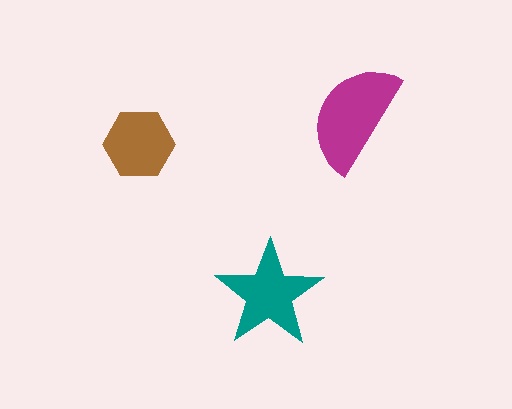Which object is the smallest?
The brown hexagon.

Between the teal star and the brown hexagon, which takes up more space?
The teal star.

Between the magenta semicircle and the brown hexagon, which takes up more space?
The magenta semicircle.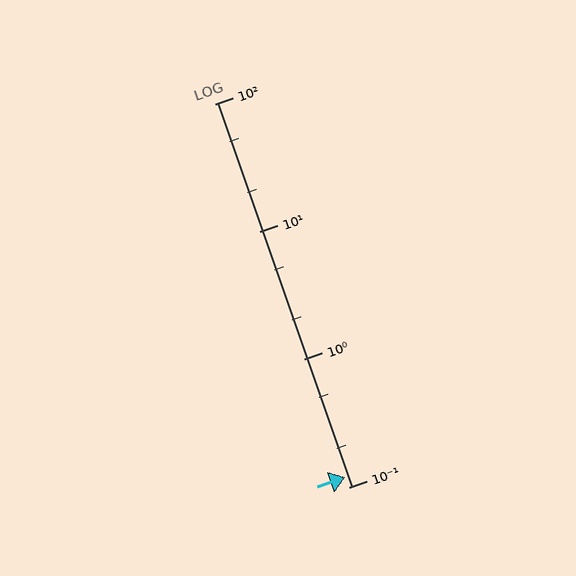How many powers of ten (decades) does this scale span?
The scale spans 3 decades, from 0.1 to 100.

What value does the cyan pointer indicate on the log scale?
The pointer indicates approximately 0.12.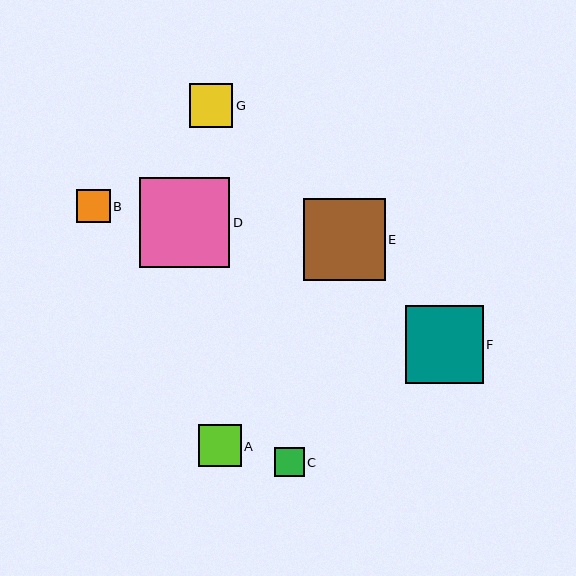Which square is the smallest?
Square C is the smallest with a size of approximately 29 pixels.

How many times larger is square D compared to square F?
Square D is approximately 1.2 times the size of square F.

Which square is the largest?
Square D is the largest with a size of approximately 90 pixels.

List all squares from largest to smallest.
From largest to smallest: D, E, F, G, A, B, C.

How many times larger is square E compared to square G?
Square E is approximately 1.9 times the size of square G.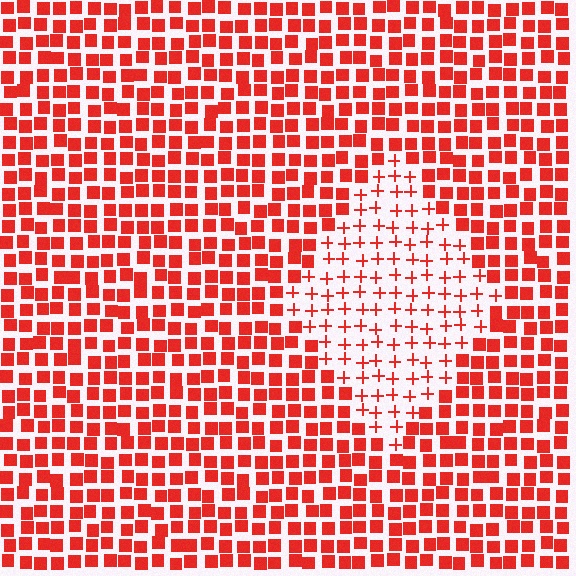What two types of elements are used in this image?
The image uses plus signs inside the diamond region and squares outside it.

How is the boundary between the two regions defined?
The boundary is defined by a change in element shape: plus signs inside vs. squares outside. All elements share the same color and spacing.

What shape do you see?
I see a diamond.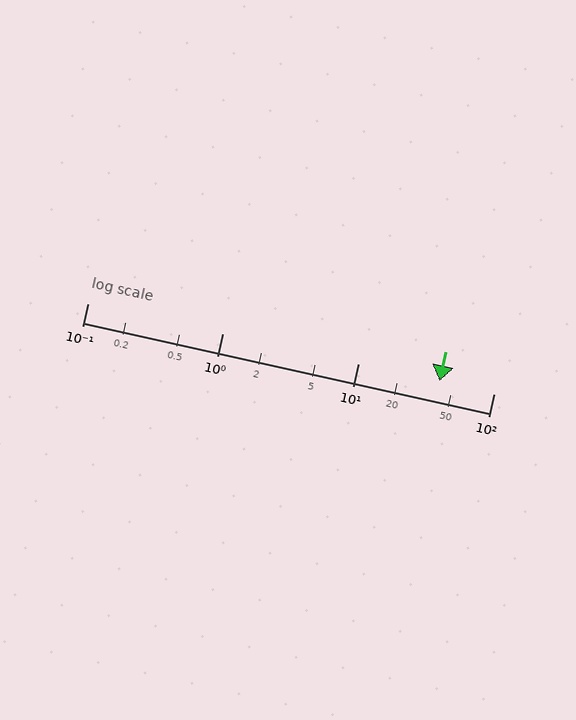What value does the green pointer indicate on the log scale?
The pointer indicates approximately 40.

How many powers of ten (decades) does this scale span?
The scale spans 3 decades, from 0.1 to 100.